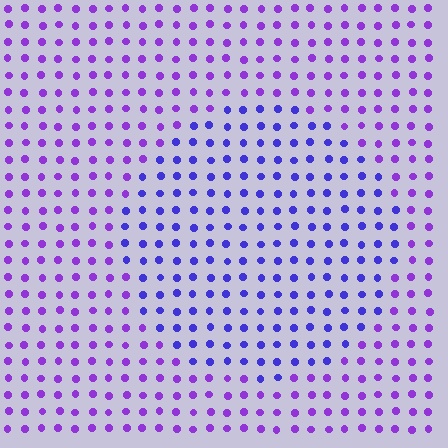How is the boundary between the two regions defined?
The boundary is defined purely by a slight shift in hue (about 31 degrees). Spacing, size, and orientation are identical on both sides.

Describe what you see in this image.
The image is filled with small purple elements in a uniform arrangement. A circle-shaped region is visible where the elements are tinted to a slightly different hue, forming a subtle color boundary.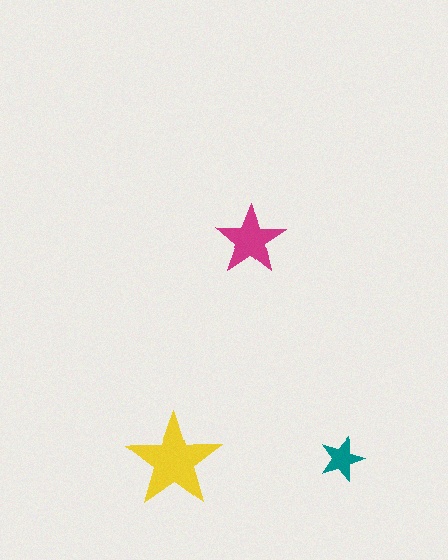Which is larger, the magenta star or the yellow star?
The yellow one.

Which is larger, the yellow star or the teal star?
The yellow one.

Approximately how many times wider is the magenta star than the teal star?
About 1.5 times wider.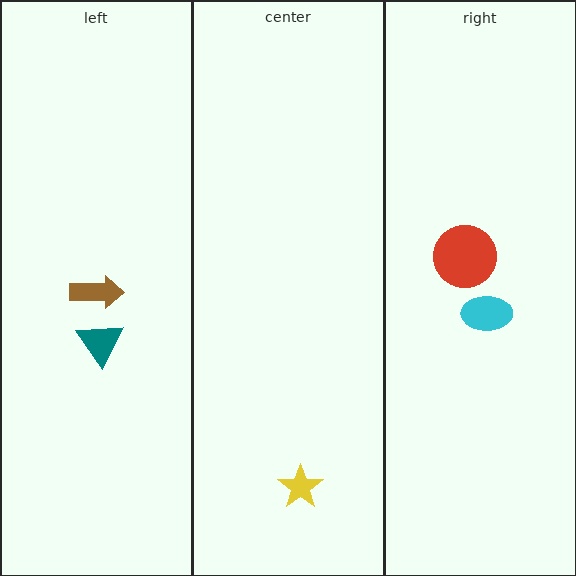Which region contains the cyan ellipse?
The right region.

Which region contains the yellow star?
The center region.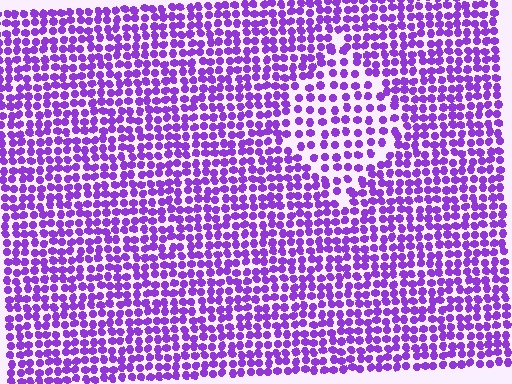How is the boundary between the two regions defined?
The boundary is defined by a change in element density (approximately 1.7x ratio). All elements are the same color, size, and shape.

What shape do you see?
I see a diamond.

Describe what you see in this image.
The image contains small purple elements arranged at two different densities. A diamond-shaped region is visible where the elements are less densely packed than the surrounding area.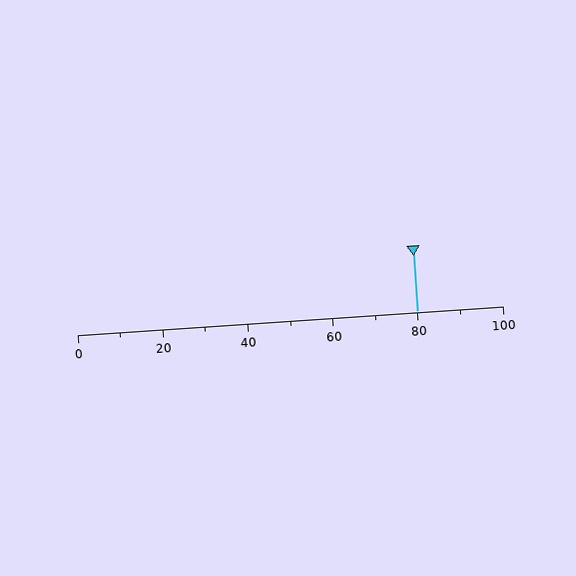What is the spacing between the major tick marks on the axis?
The major ticks are spaced 20 apart.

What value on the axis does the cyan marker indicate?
The marker indicates approximately 80.